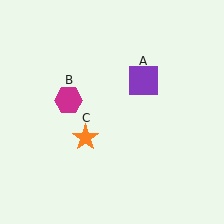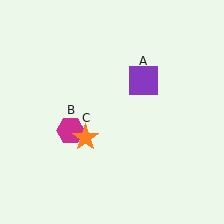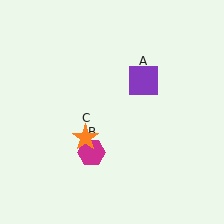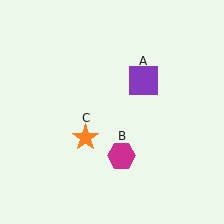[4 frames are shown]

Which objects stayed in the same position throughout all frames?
Purple square (object A) and orange star (object C) remained stationary.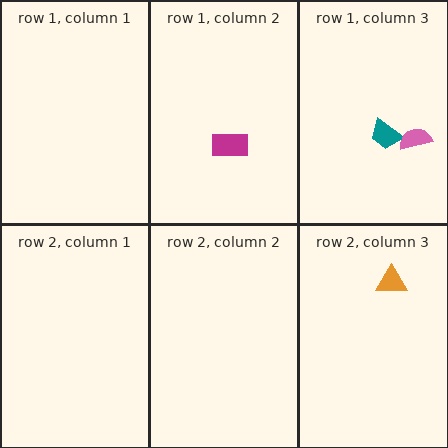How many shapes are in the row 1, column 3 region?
2.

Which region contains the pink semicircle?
The row 1, column 3 region.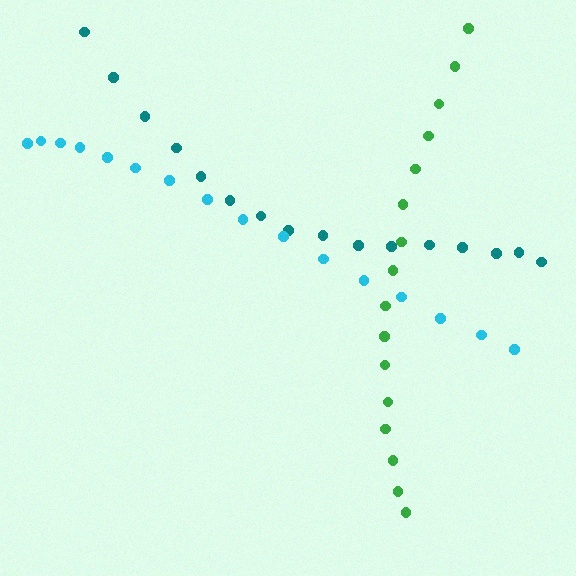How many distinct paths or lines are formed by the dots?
There are 3 distinct paths.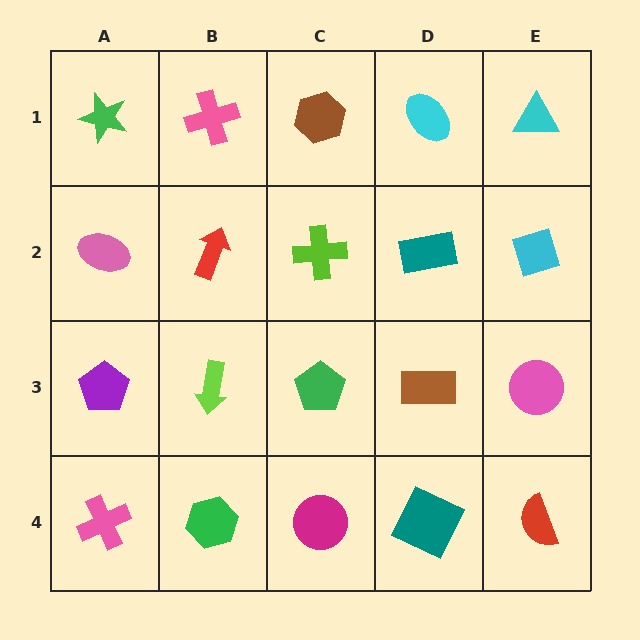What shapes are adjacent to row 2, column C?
A brown hexagon (row 1, column C), a green pentagon (row 3, column C), a red arrow (row 2, column B), a teal rectangle (row 2, column D).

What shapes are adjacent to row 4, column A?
A purple pentagon (row 3, column A), a green hexagon (row 4, column B).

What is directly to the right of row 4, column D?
A red semicircle.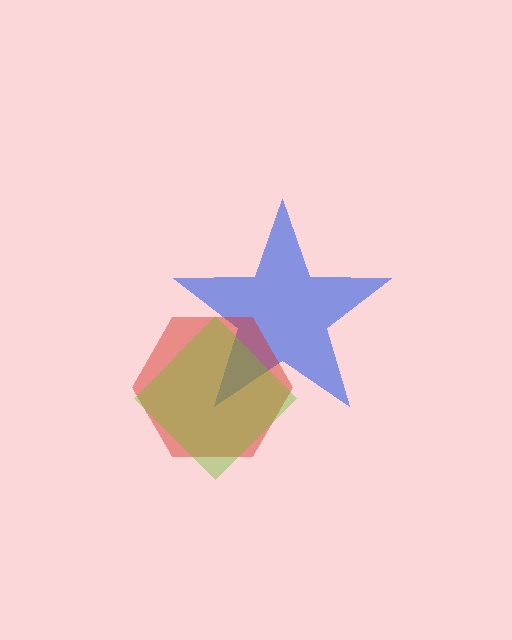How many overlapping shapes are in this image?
There are 3 overlapping shapes in the image.